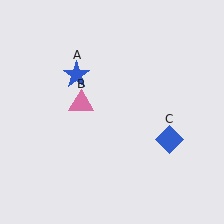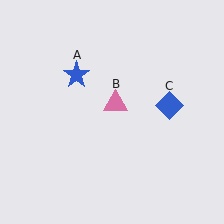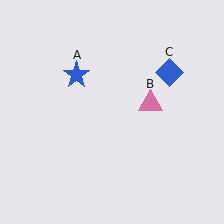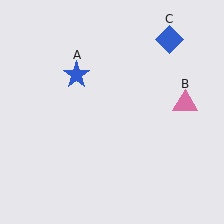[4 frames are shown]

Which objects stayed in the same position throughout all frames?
Blue star (object A) remained stationary.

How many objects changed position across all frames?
2 objects changed position: pink triangle (object B), blue diamond (object C).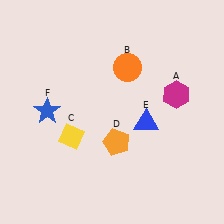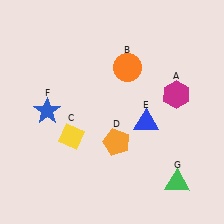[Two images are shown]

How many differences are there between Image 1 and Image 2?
There is 1 difference between the two images.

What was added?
A green triangle (G) was added in Image 2.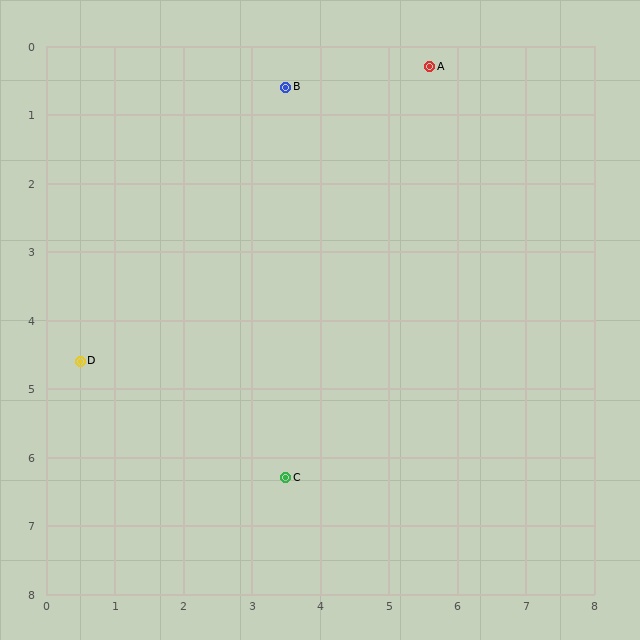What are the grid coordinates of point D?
Point D is at approximately (0.5, 4.6).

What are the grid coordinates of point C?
Point C is at approximately (3.5, 6.3).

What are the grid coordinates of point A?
Point A is at approximately (5.6, 0.3).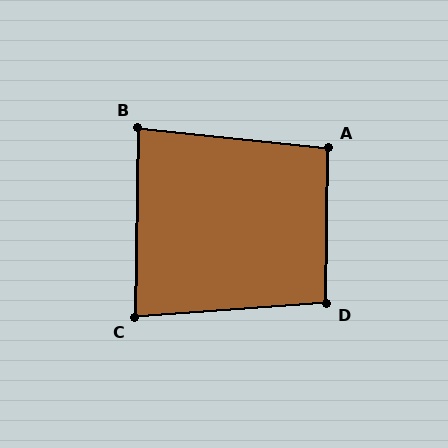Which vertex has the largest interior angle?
A, at approximately 95 degrees.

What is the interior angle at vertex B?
Approximately 85 degrees (approximately right).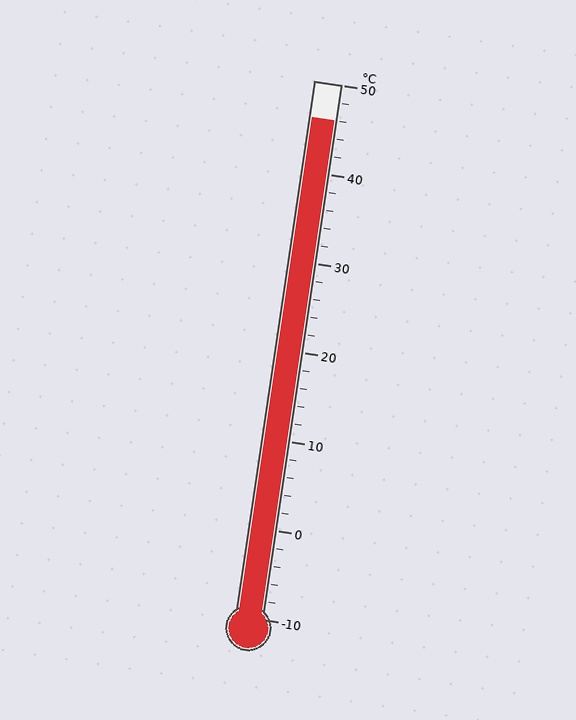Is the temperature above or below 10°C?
The temperature is above 10°C.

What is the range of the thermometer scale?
The thermometer scale ranges from -10°C to 50°C.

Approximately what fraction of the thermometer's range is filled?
The thermometer is filled to approximately 95% of its range.